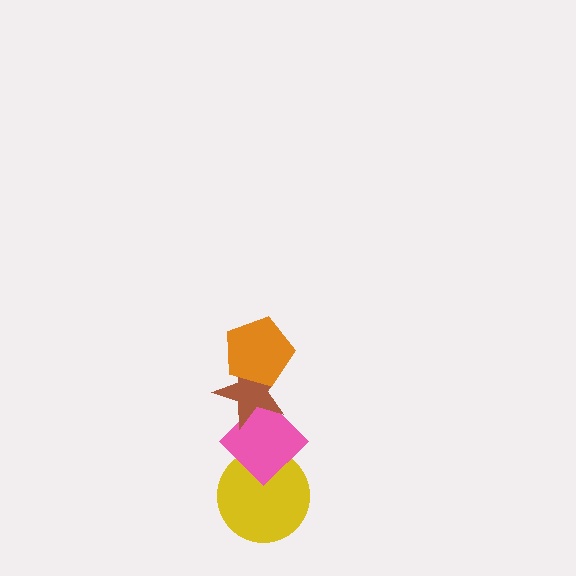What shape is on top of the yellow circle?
The pink diamond is on top of the yellow circle.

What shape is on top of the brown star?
The orange pentagon is on top of the brown star.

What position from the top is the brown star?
The brown star is 2nd from the top.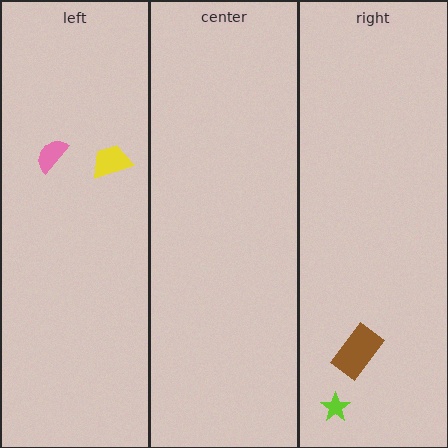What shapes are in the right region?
The lime star, the brown rectangle.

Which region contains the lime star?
The right region.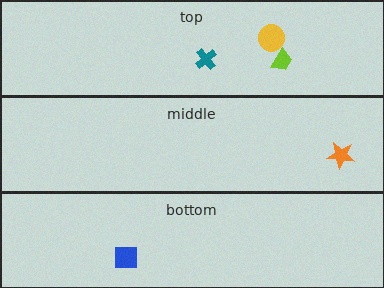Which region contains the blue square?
The bottom region.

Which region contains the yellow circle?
The top region.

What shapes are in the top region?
The teal cross, the lime trapezoid, the yellow circle.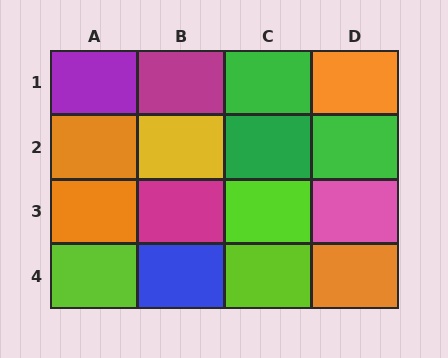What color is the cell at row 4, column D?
Orange.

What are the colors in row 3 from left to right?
Orange, magenta, lime, pink.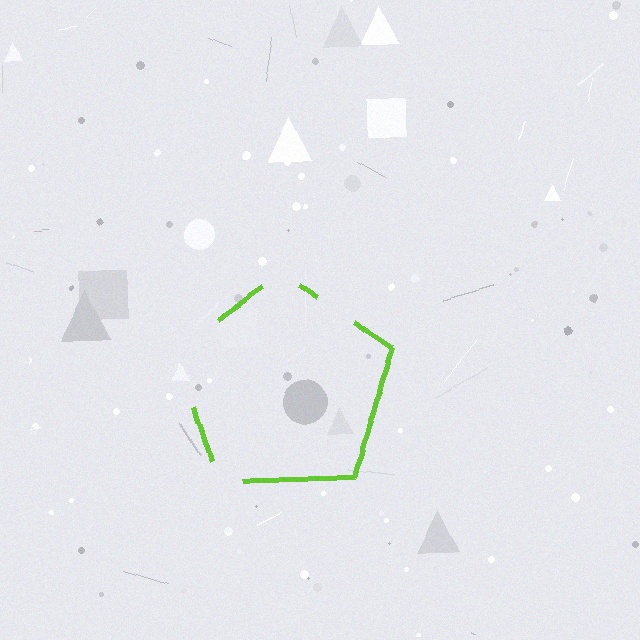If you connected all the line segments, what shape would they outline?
They would outline a pentagon.